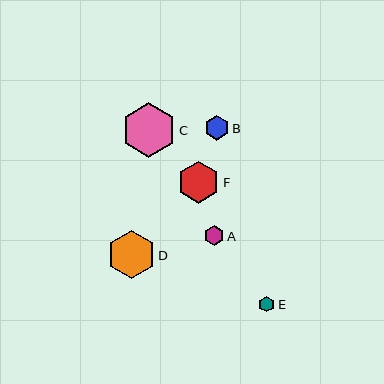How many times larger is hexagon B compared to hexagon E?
Hexagon B is approximately 1.6 times the size of hexagon E.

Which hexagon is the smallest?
Hexagon E is the smallest with a size of approximately 16 pixels.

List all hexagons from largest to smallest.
From largest to smallest: C, D, F, B, A, E.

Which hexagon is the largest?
Hexagon C is the largest with a size of approximately 55 pixels.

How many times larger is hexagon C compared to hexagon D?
Hexagon C is approximately 1.1 times the size of hexagon D.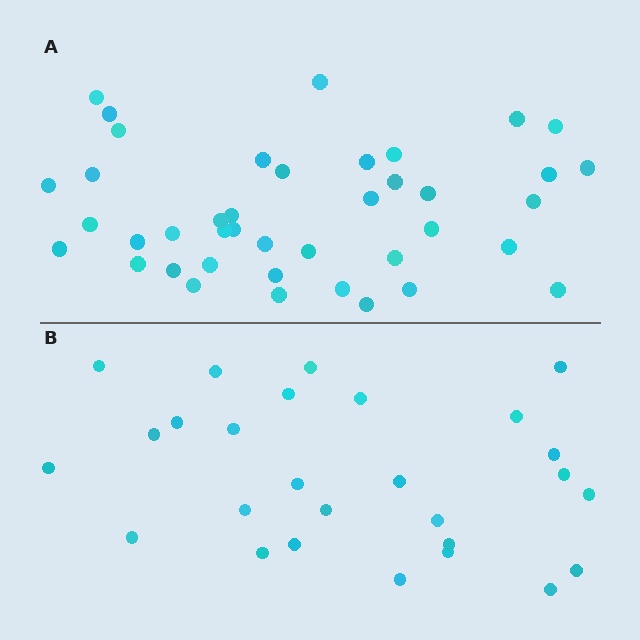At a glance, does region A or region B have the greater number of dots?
Region A (the top region) has more dots.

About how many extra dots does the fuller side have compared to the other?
Region A has approximately 15 more dots than region B.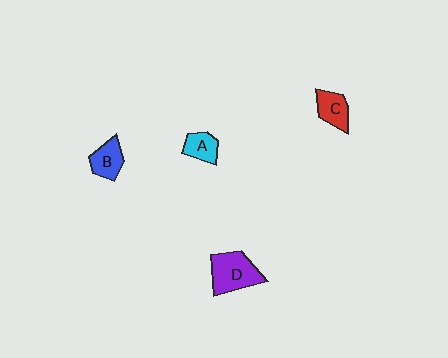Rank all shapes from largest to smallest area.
From largest to smallest: D (purple), C (red), B (blue), A (cyan).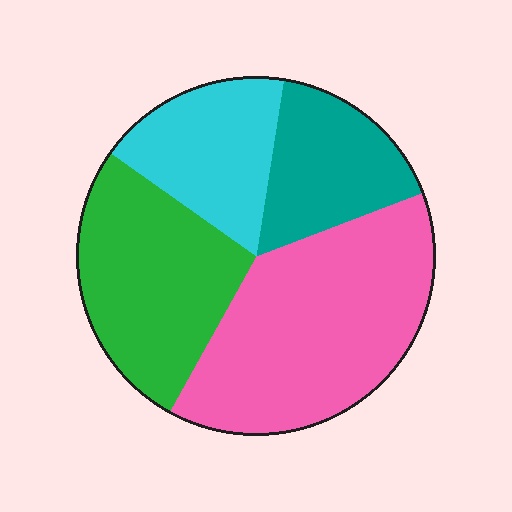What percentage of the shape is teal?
Teal covers about 15% of the shape.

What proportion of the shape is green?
Green covers roughly 25% of the shape.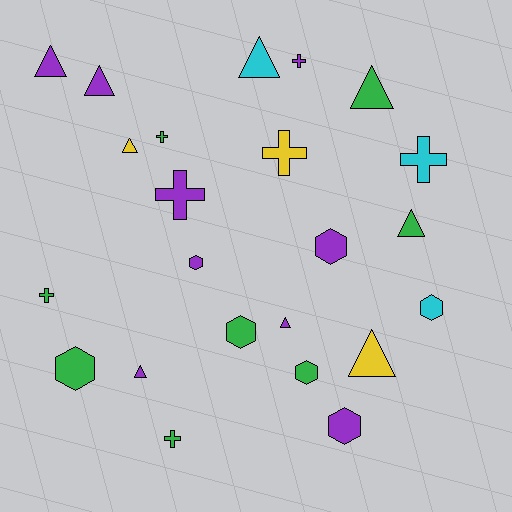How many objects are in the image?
There are 23 objects.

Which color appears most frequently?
Purple, with 9 objects.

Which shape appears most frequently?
Triangle, with 9 objects.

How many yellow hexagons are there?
There are no yellow hexagons.